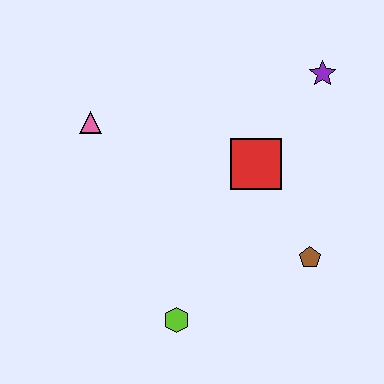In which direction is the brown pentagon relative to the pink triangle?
The brown pentagon is to the right of the pink triangle.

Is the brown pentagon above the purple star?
No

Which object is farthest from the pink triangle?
The brown pentagon is farthest from the pink triangle.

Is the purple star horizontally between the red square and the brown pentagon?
No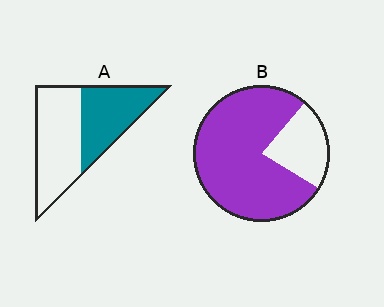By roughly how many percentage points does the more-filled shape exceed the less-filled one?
By roughly 35 percentage points (B over A).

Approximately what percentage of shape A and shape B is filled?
A is approximately 45% and B is approximately 80%.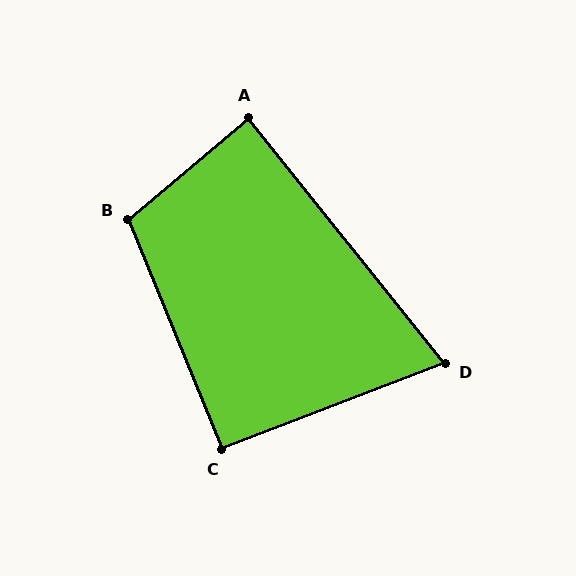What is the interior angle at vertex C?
Approximately 91 degrees (approximately right).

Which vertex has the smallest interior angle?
D, at approximately 72 degrees.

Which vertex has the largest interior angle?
B, at approximately 108 degrees.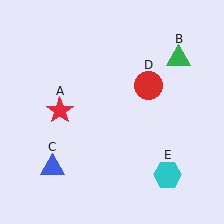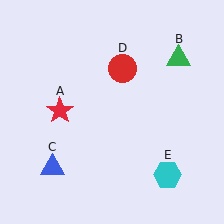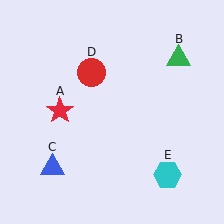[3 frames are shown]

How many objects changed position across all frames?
1 object changed position: red circle (object D).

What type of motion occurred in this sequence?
The red circle (object D) rotated counterclockwise around the center of the scene.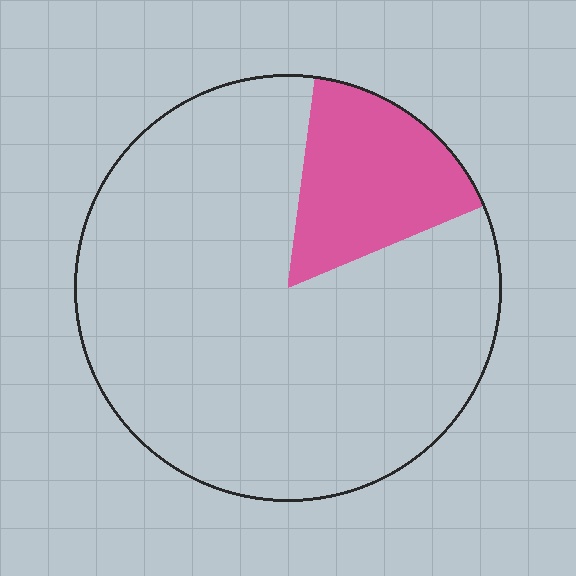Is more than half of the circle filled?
No.